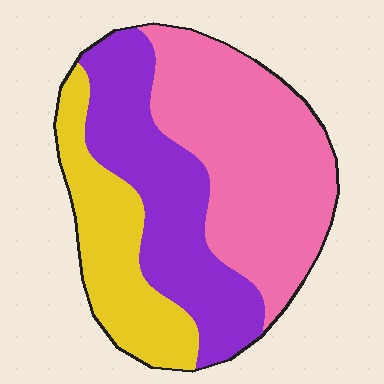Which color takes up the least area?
Yellow, at roughly 25%.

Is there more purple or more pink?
Pink.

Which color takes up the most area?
Pink, at roughly 45%.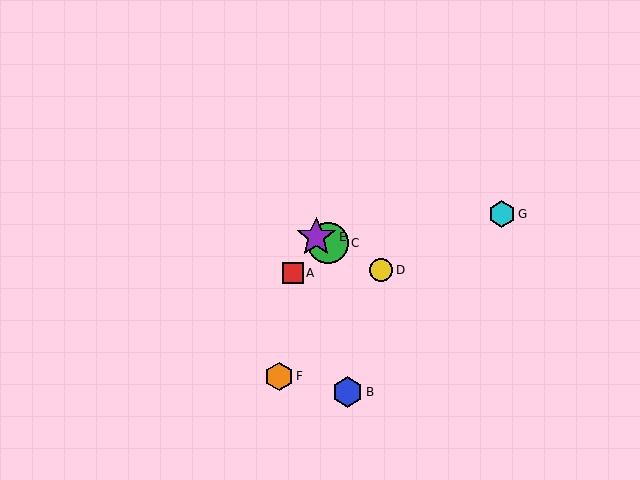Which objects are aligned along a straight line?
Objects C, D, E are aligned along a straight line.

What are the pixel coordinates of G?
Object G is at (502, 214).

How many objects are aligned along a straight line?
3 objects (C, D, E) are aligned along a straight line.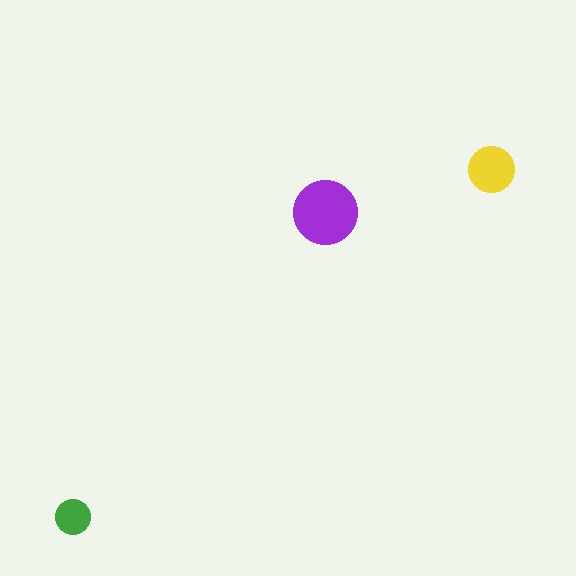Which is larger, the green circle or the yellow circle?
The yellow one.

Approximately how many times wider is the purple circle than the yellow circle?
About 1.5 times wider.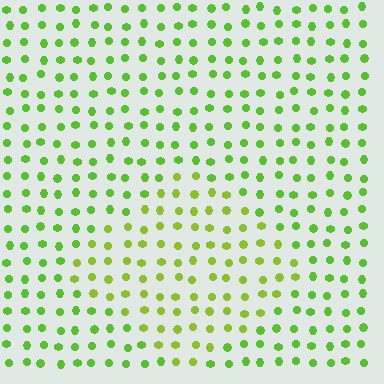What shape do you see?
I see a diamond.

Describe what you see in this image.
The image is filled with small lime elements in a uniform arrangement. A diamond-shaped region is visible where the elements are tinted to a slightly different hue, forming a subtle color boundary.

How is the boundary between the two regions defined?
The boundary is defined purely by a slight shift in hue (about 21 degrees). Spacing, size, and orientation are identical on both sides.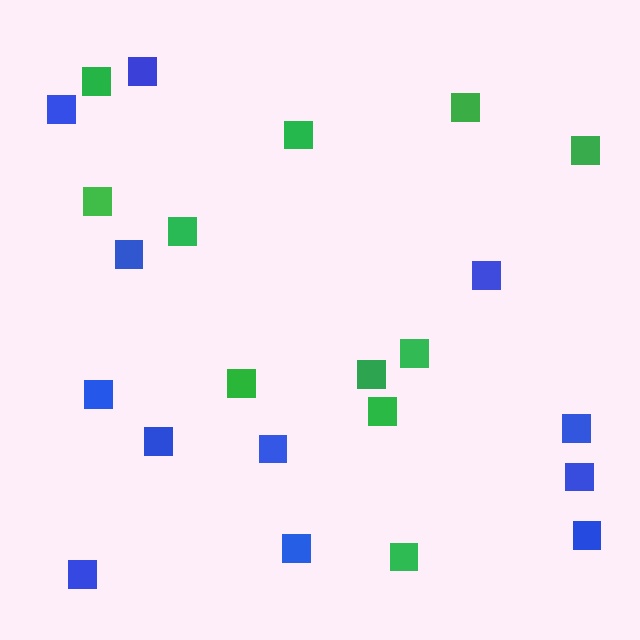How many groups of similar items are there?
There are 2 groups: one group of blue squares (12) and one group of green squares (11).